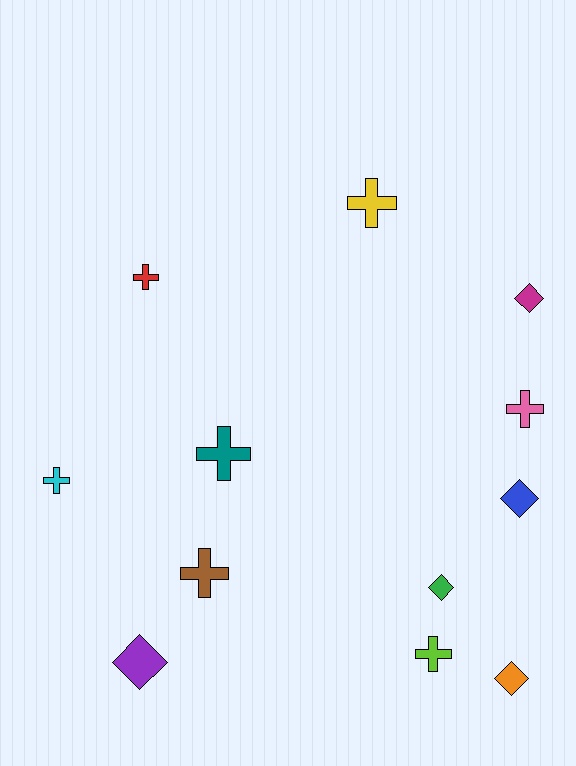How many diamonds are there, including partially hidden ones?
There are 5 diamonds.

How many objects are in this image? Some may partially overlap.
There are 12 objects.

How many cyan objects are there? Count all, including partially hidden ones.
There is 1 cyan object.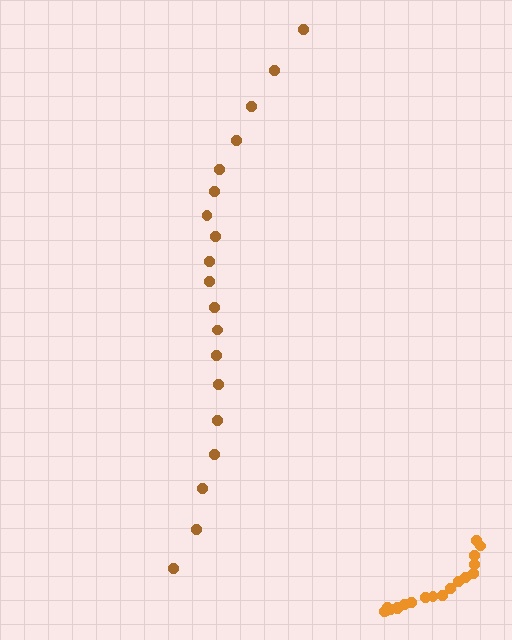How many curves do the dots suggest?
There are 2 distinct paths.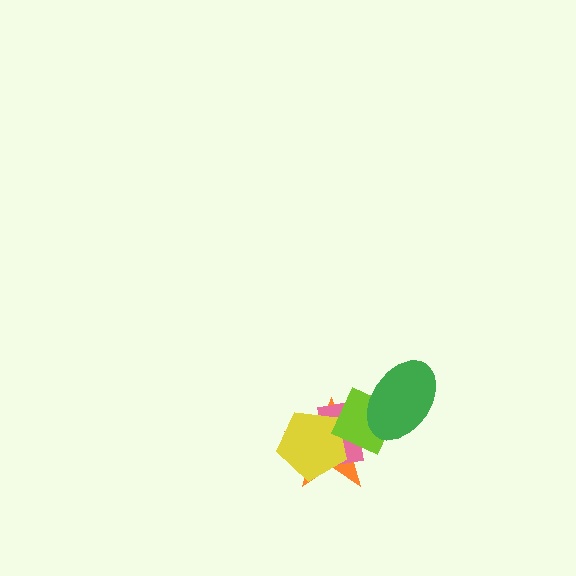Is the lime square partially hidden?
Yes, it is partially covered by another shape.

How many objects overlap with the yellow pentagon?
2 objects overlap with the yellow pentagon.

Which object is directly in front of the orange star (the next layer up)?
The pink rectangle is directly in front of the orange star.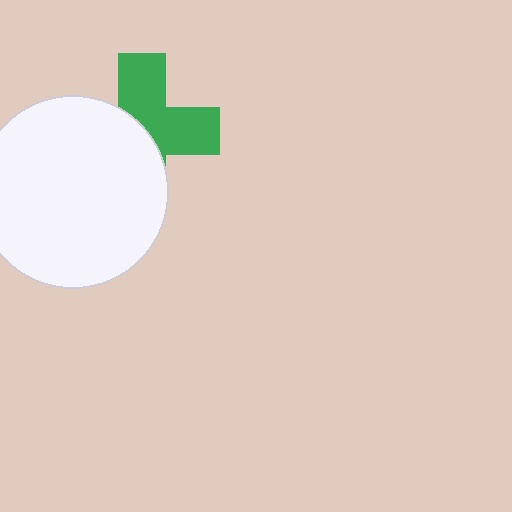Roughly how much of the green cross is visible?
About half of it is visible (roughly 49%).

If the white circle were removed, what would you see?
You would see the complete green cross.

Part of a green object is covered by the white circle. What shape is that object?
It is a cross.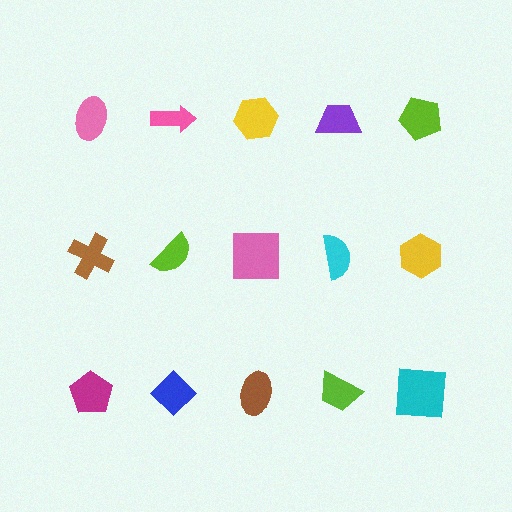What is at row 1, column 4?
A purple trapezoid.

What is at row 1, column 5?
A lime pentagon.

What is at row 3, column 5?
A cyan square.